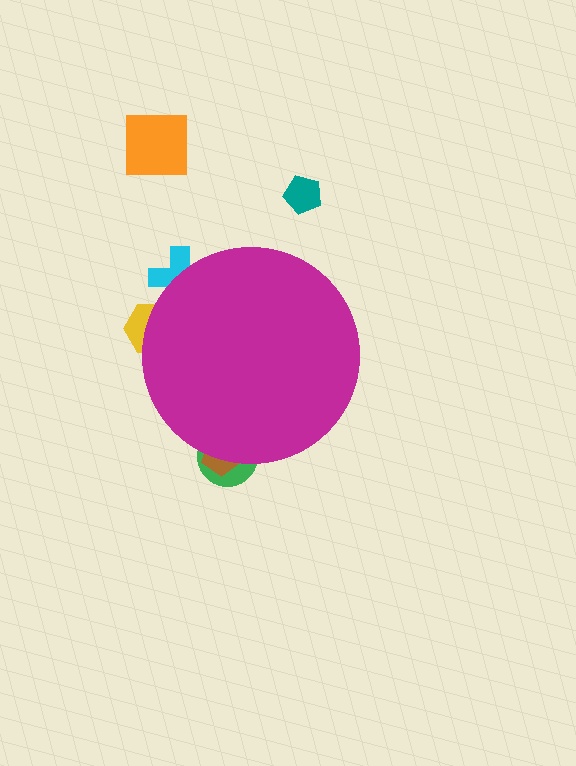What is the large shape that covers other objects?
A magenta circle.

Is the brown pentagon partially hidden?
Yes, the brown pentagon is partially hidden behind the magenta circle.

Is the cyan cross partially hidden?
Yes, the cyan cross is partially hidden behind the magenta circle.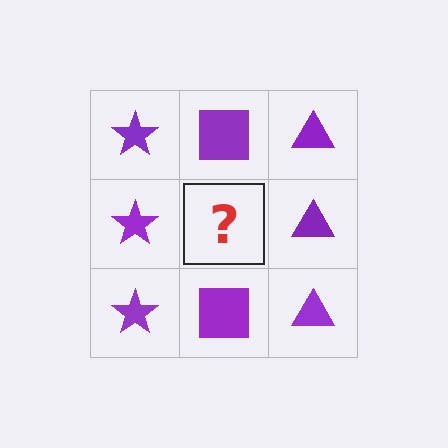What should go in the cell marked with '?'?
The missing cell should contain a purple square.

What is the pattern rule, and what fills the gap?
The rule is that each column has a consistent shape. The gap should be filled with a purple square.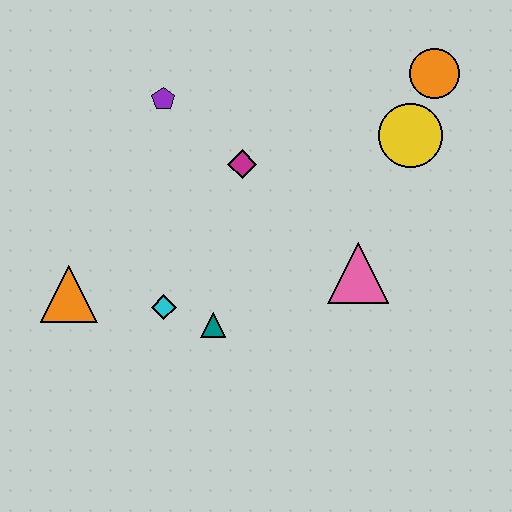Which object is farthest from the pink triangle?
The orange triangle is farthest from the pink triangle.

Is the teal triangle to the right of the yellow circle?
No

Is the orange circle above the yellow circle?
Yes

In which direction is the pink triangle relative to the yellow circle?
The pink triangle is below the yellow circle.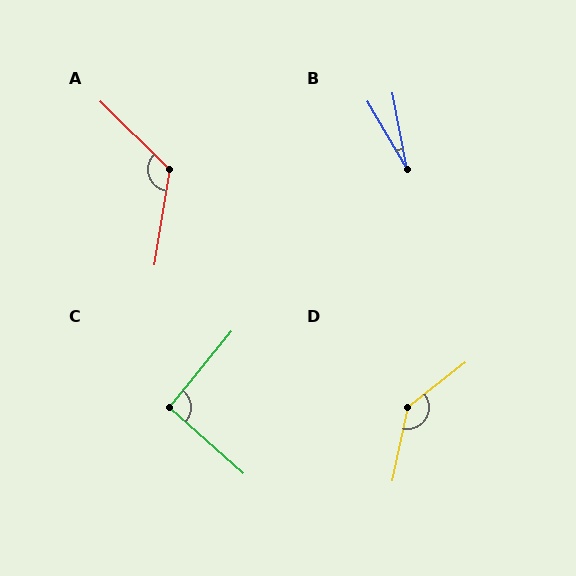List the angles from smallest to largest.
B (19°), C (93°), A (125°), D (140°).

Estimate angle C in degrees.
Approximately 93 degrees.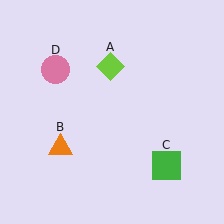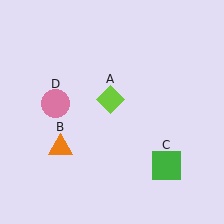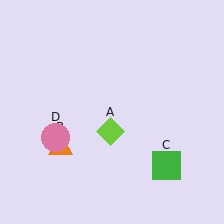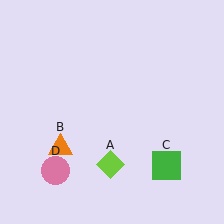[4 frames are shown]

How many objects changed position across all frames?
2 objects changed position: lime diamond (object A), pink circle (object D).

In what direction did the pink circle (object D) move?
The pink circle (object D) moved down.